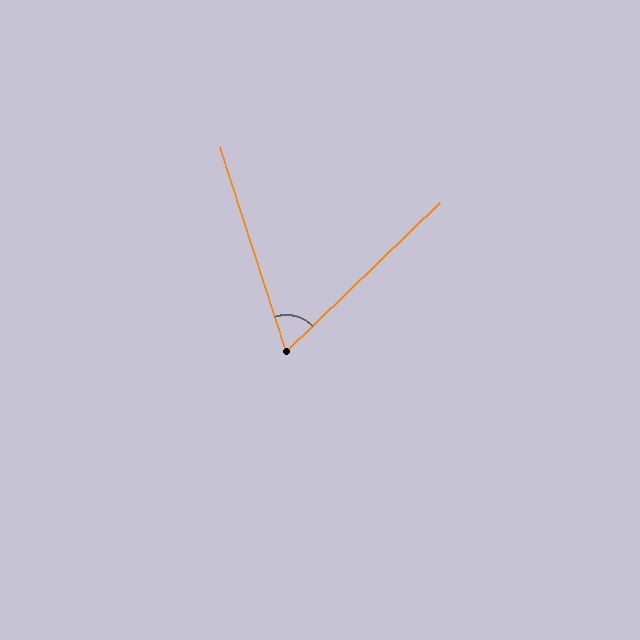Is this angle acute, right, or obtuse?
It is acute.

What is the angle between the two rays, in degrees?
Approximately 64 degrees.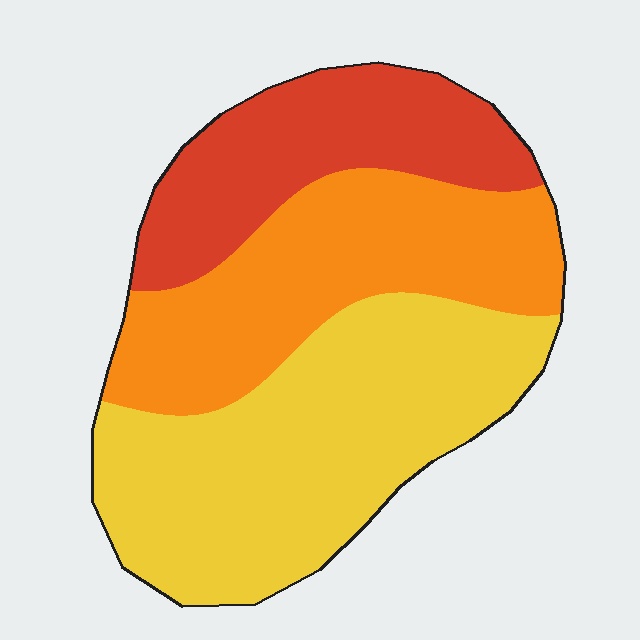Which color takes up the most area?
Yellow, at roughly 45%.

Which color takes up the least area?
Red, at roughly 25%.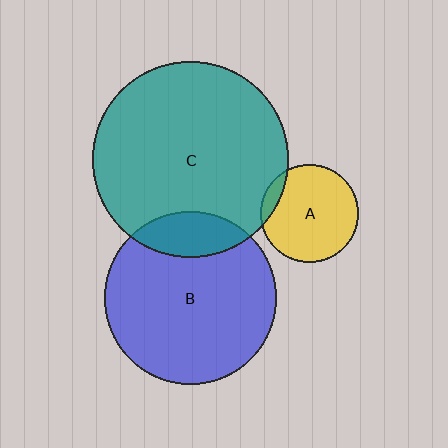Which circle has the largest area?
Circle C (teal).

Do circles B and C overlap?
Yes.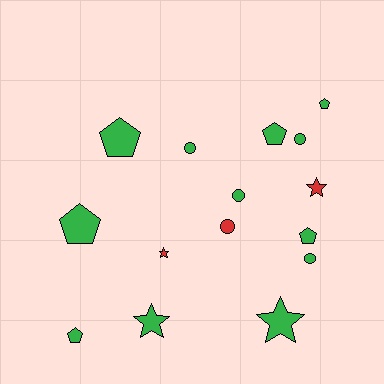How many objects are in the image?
There are 15 objects.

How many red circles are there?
There is 1 red circle.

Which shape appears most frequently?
Pentagon, with 6 objects.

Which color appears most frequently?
Green, with 12 objects.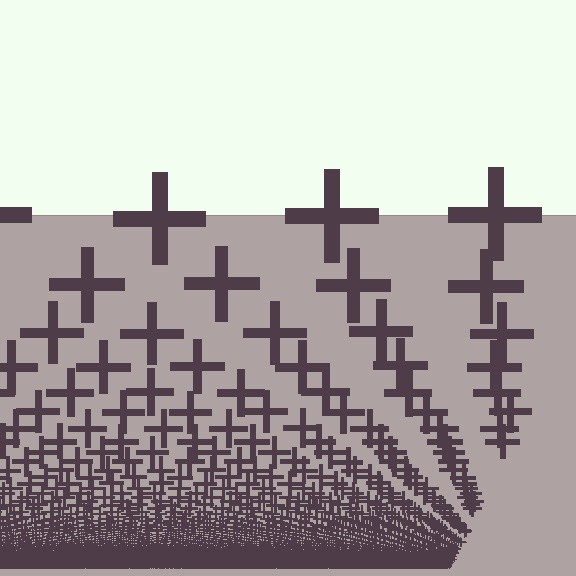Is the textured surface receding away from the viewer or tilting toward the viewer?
The surface appears to tilt toward the viewer. Texture elements get larger and sparser toward the top.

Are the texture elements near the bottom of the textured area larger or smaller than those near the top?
Smaller. The gradient is inverted — elements near the bottom are smaller and denser.